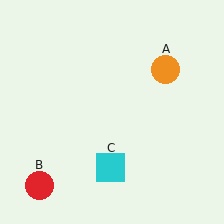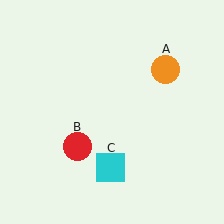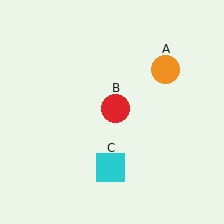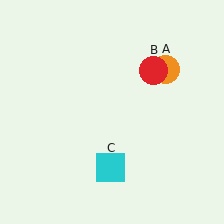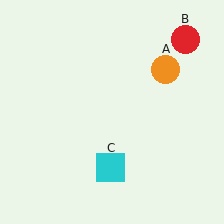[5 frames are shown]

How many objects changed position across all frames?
1 object changed position: red circle (object B).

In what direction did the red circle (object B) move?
The red circle (object B) moved up and to the right.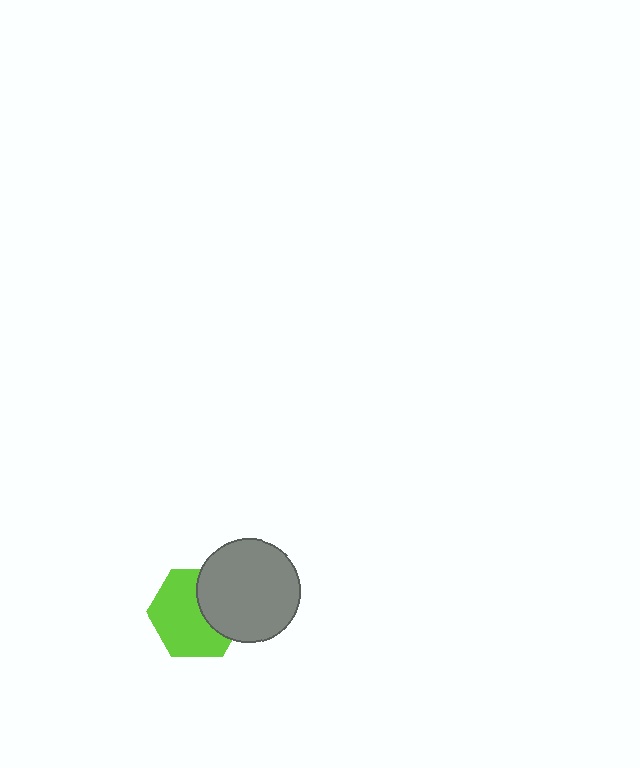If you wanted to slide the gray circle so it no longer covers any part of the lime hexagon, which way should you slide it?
Slide it right — that is the most direct way to separate the two shapes.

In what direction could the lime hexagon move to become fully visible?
The lime hexagon could move left. That would shift it out from behind the gray circle entirely.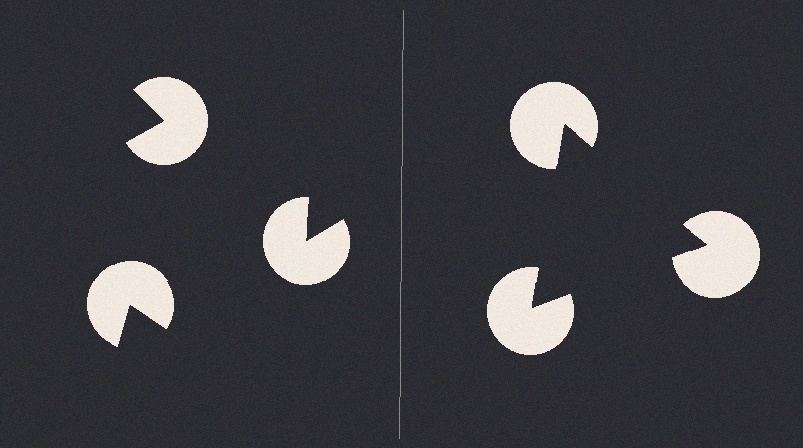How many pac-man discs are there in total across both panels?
6 — 3 on each side.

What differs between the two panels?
The pac-man discs are positioned identically on both sides; only the wedge orientations differ. On the right they align to a triangle; on the left they are misaligned.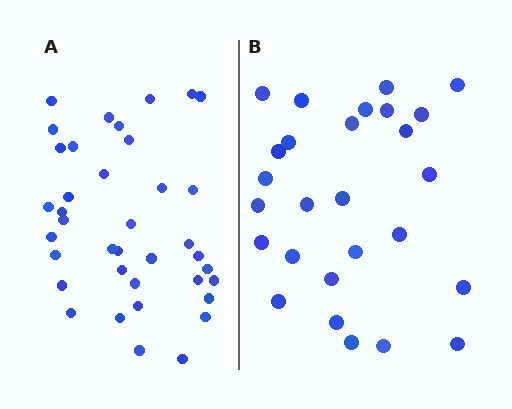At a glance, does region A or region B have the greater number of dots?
Region A (the left region) has more dots.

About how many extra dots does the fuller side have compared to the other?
Region A has roughly 12 or so more dots than region B.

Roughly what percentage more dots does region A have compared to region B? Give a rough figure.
About 40% more.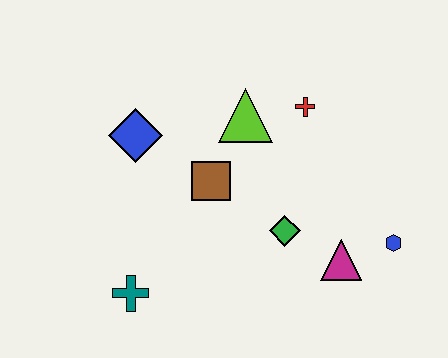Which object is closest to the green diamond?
The magenta triangle is closest to the green diamond.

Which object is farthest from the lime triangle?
The teal cross is farthest from the lime triangle.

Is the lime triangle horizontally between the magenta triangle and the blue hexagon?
No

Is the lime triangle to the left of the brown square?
No